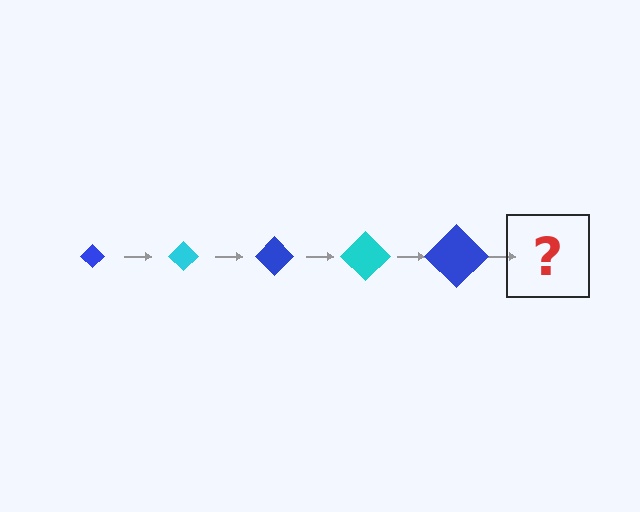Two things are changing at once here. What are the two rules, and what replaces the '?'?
The two rules are that the diamond grows larger each step and the color cycles through blue and cyan. The '?' should be a cyan diamond, larger than the previous one.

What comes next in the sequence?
The next element should be a cyan diamond, larger than the previous one.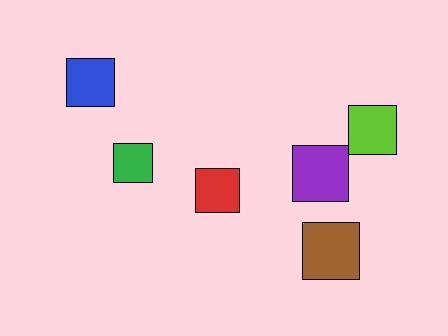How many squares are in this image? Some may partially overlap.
There are 6 squares.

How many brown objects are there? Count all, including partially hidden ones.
There is 1 brown object.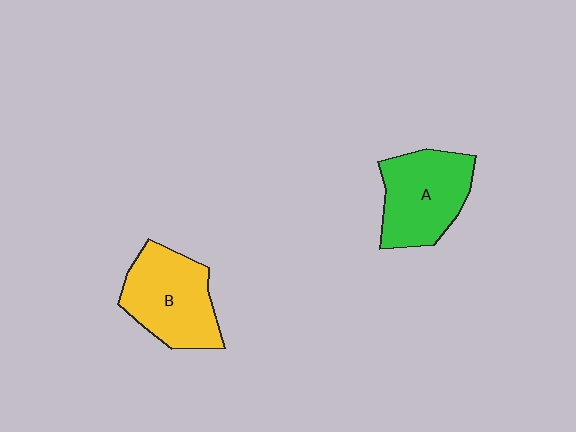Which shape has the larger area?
Shape B (yellow).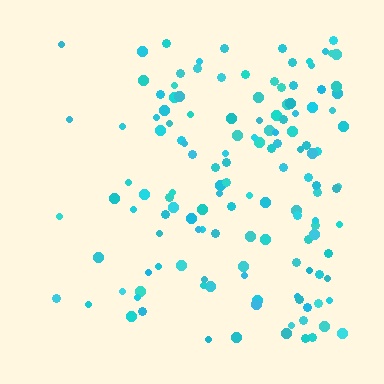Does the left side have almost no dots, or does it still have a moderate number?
Still a moderate number, just noticeably fewer than the right.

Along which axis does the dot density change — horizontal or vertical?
Horizontal.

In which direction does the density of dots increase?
From left to right, with the right side densest.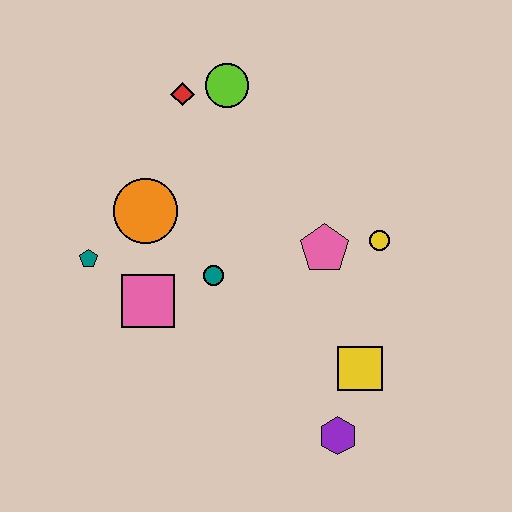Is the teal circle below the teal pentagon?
Yes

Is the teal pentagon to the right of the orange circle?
No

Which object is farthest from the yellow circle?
The teal pentagon is farthest from the yellow circle.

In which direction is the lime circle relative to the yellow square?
The lime circle is above the yellow square.